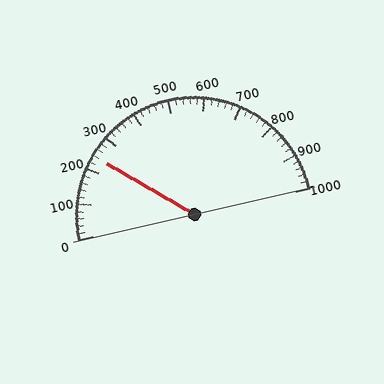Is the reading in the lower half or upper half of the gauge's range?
The reading is in the lower half of the range (0 to 1000).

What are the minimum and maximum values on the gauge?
The gauge ranges from 0 to 1000.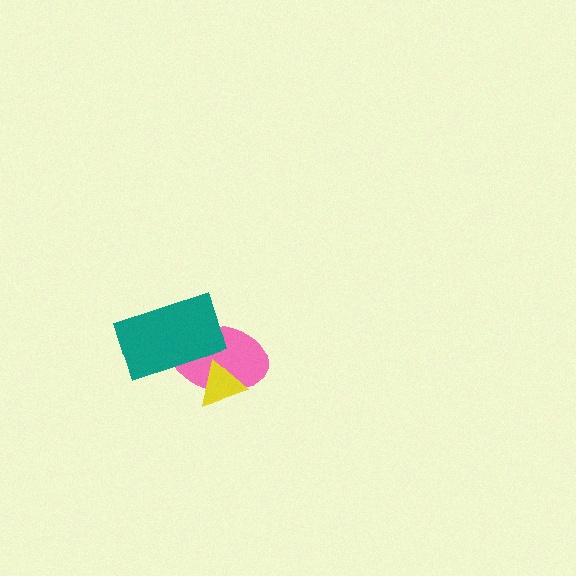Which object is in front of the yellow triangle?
The teal rectangle is in front of the yellow triangle.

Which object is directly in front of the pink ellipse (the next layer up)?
The yellow triangle is directly in front of the pink ellipse.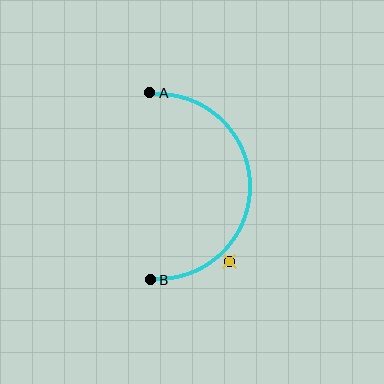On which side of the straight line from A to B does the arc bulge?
The arc bulges to the right of the straight line connecting A and B.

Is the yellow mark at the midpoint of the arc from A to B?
No — the yellow mark does not lie on the arc at all. It sits slightly outside the curve.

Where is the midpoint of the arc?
The arc midpoint is the point on the curve farthest from the straight line joining A and B. It sits to the right of that line.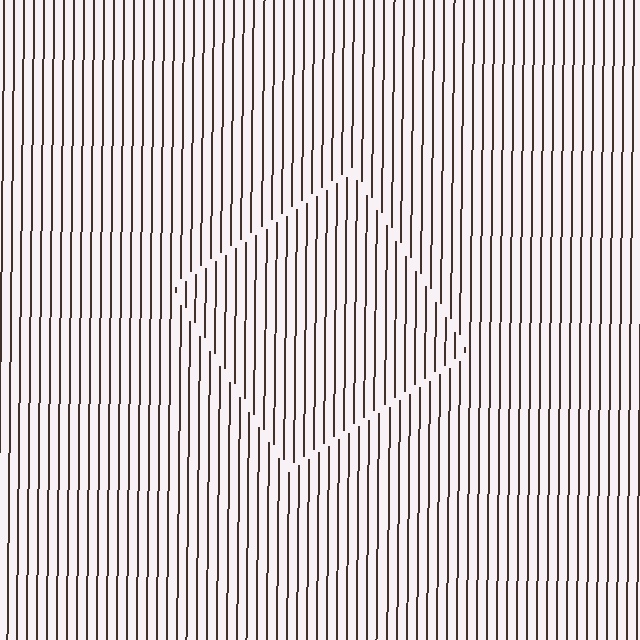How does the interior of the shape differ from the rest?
The interior of the shape contains the same grating, shifted by half a period — the contour is defined by the phase discontinuity where line-ends from the inner and outer gratings abut.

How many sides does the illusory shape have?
4 sides — the line-ends trace a square.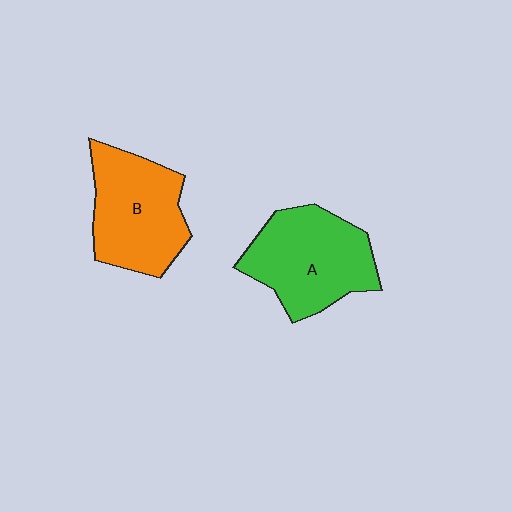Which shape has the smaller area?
Shape B (orange).